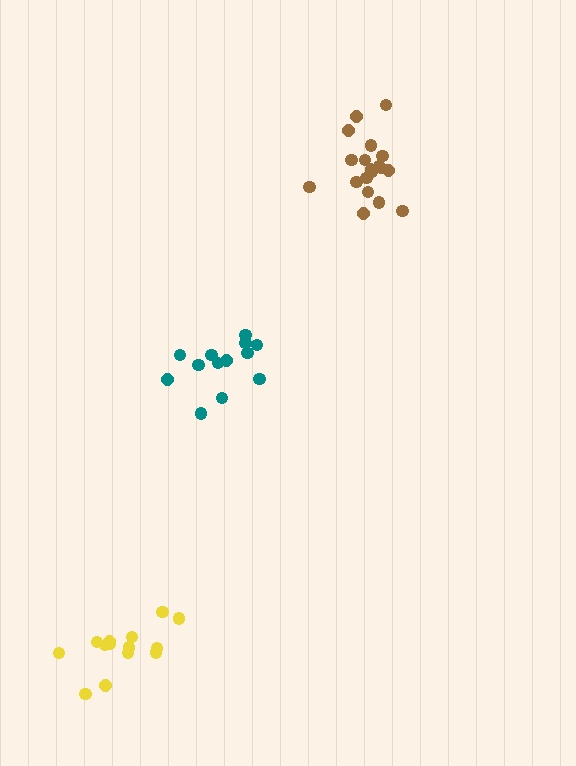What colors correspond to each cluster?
The clusters are colored: teal, yellow, brown.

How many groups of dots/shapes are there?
There are 3 groups.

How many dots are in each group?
Group 1: 13 dots, Group 2: 14 dots, Group 3: 19 dots (46 total).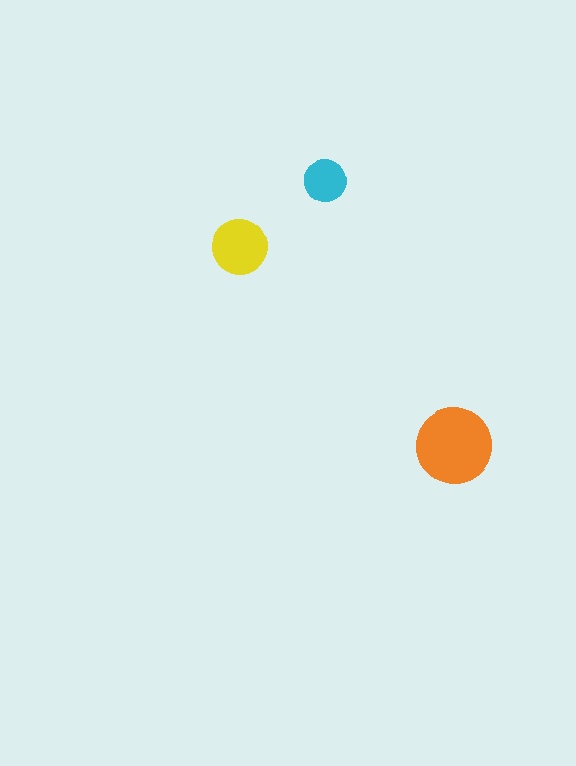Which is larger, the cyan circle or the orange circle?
The orange one.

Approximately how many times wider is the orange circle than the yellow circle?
About 1.5 times wider.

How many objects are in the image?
There are 3 objects in the image.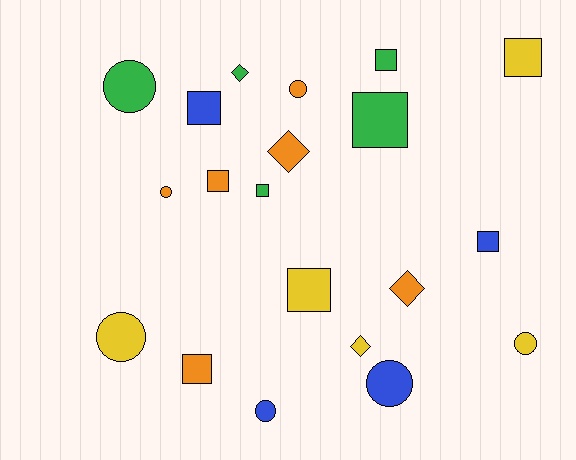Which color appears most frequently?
Orange, with 6 objects.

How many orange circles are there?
There are 2 orange circles.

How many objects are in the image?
There are 20 objects.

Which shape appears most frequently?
Square, with 9 objects.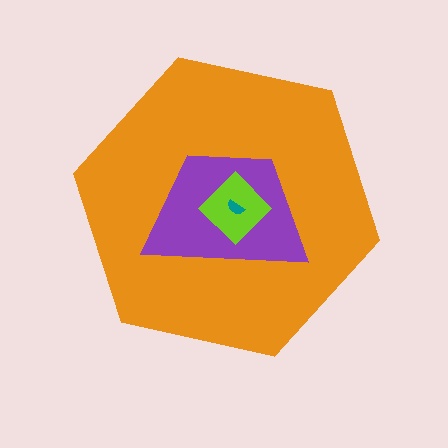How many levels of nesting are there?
4.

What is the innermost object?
The teal semicircle.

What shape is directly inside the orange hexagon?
The purple trapezoid.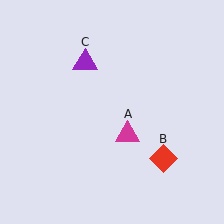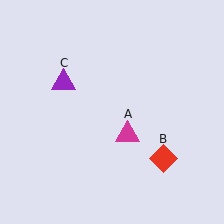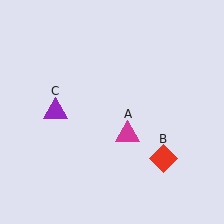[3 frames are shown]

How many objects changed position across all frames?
1 object changed position: purple triangle (object C).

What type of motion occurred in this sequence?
The purple triangle (object C) rotated counterclockwise around the center of the scene.